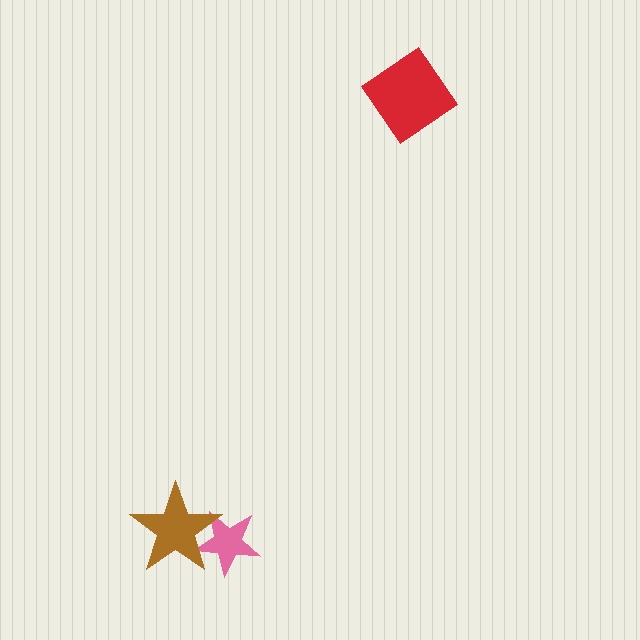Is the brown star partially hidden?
No, no other shape covers it.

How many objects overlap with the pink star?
1 object overlaps with the pink star.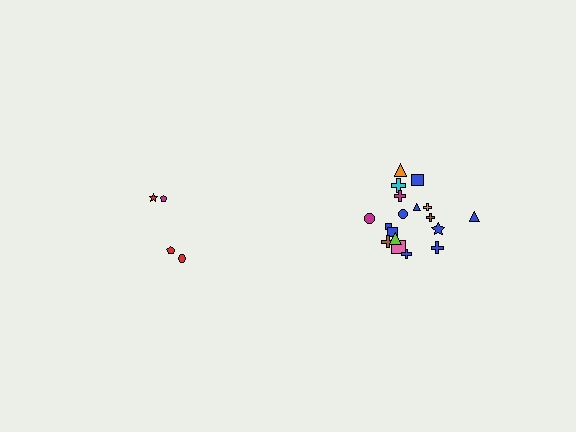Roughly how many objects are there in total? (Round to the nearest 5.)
Roughly 20 objects in total.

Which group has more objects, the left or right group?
The right group.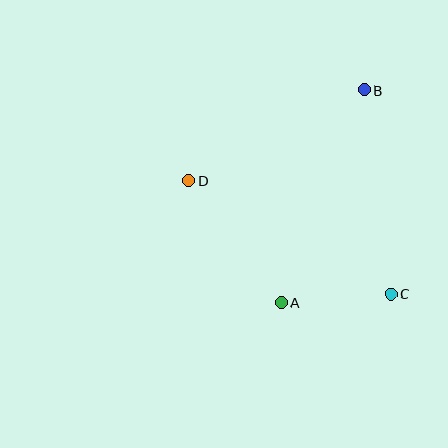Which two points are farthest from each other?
Points C and D are farthest from each other.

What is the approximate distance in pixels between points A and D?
The distance between A and D is approximately 152 pixels.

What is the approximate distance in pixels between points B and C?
The distance between B and C is approximately 206 pixels.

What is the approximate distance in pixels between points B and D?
The distance between B and D is approximately 197 pixels.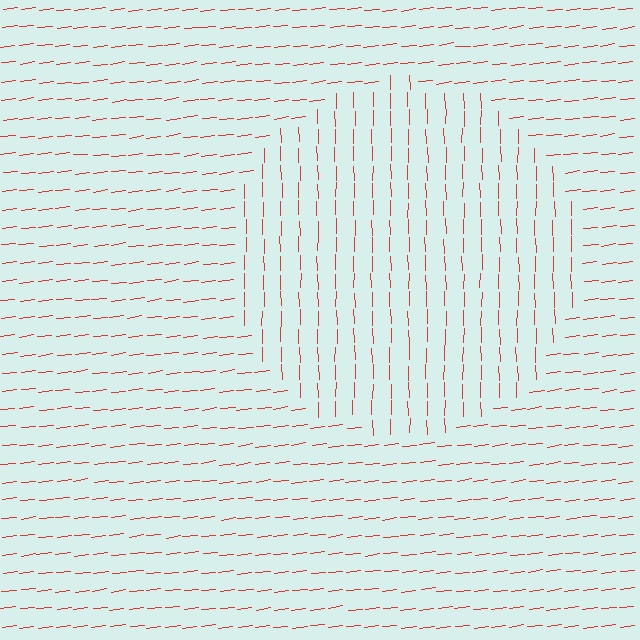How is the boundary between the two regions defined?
The boundary is defined purely by a change in line orientation (approximately 84 degrees difference). All lines are the same color and thickness.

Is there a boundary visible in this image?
Yes, there is a texture boundary formed by a change in line orientation.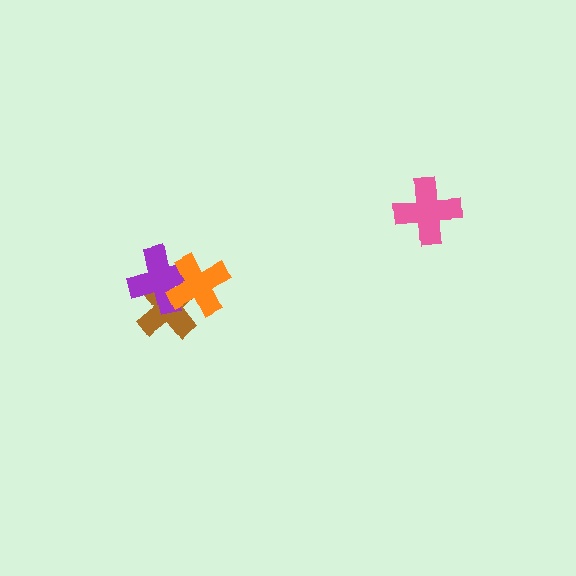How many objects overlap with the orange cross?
2 objects overlap with the orange cross.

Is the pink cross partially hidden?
No, no other shape covers it.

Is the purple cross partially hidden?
Yes, it is partially covered by another shape.